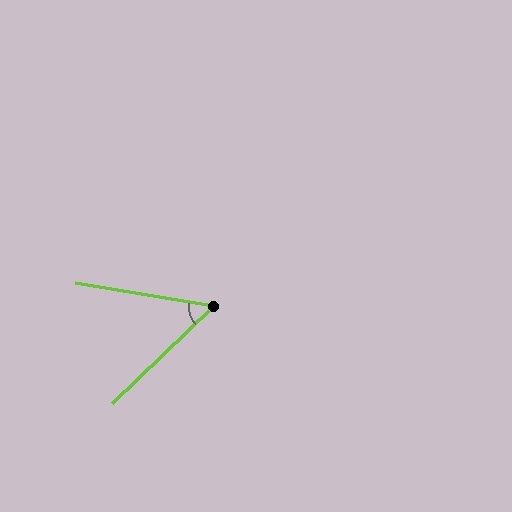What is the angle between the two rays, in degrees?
Approximately 53 degrees.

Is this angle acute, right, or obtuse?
It is acute.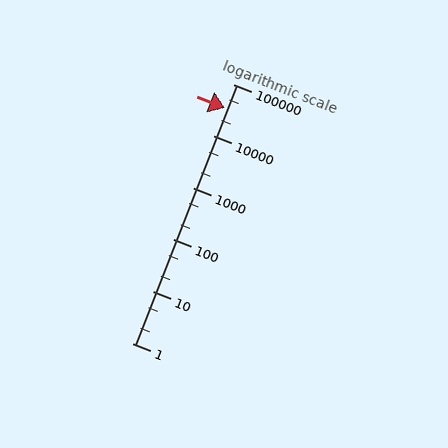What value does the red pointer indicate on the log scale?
The pointer indicates approximately 35000.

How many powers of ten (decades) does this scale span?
The scale spans 5 decades, from 1 to 100000.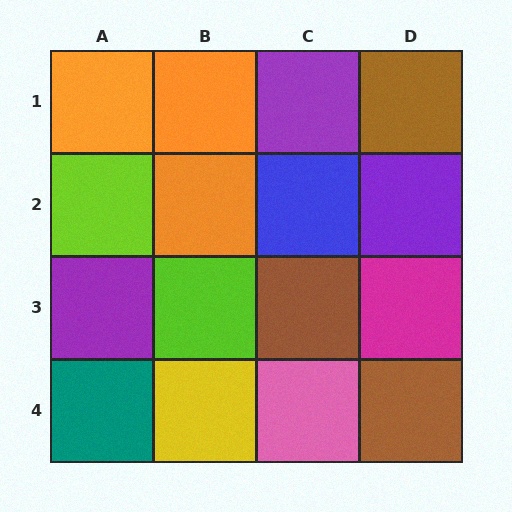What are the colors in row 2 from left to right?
Lime, orange, blue, purple.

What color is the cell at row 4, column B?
Yellow.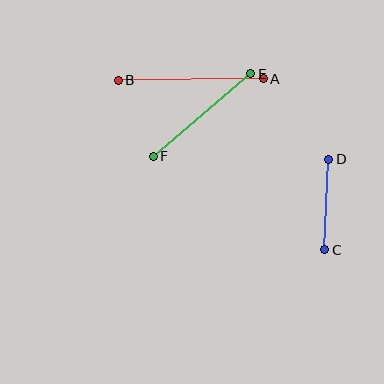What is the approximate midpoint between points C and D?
The midpoint is at approximately (327, 204) pixels.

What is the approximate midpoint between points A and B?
The midpoint is at approximately (191, 80) pixels.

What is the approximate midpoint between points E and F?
The midpoint is at approximately (202, 115) pixels.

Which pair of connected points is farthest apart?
Points A and B are farthest apart.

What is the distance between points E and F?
The distance is approximately 128 pixels.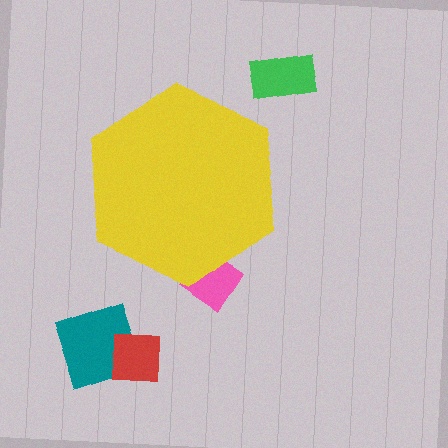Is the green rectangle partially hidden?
No, the green rectangle is fully visible.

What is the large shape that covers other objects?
A yellow hexagon.